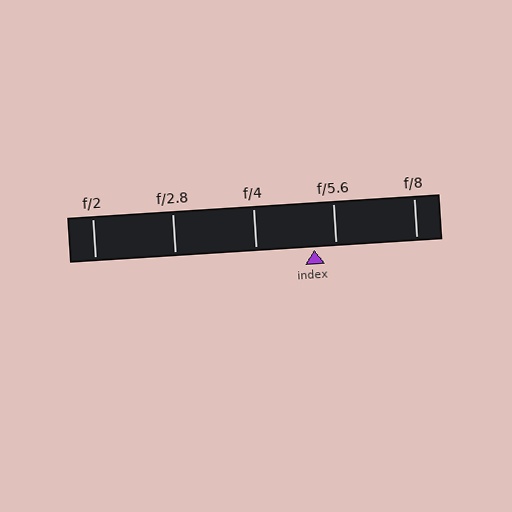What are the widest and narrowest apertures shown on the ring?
The widest aperture shown is f/2 and the narrowest is f/8.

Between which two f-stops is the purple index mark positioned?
The index mark is between f/4 and f/5.6.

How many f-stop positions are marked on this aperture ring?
There are 5 f-stop positions marked.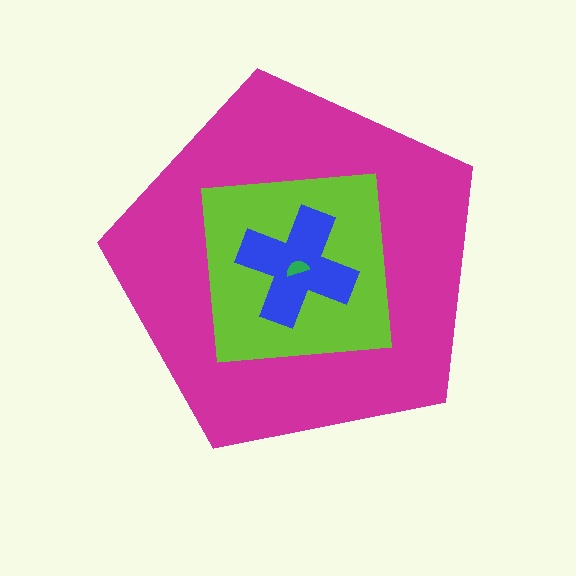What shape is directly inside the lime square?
The blue cross.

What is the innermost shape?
The green semicircle.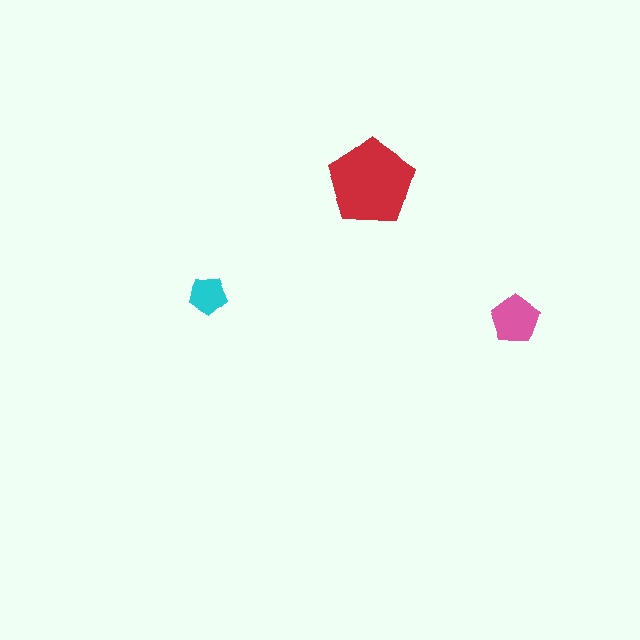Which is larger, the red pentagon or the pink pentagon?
The red one.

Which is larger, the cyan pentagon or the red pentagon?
The red one.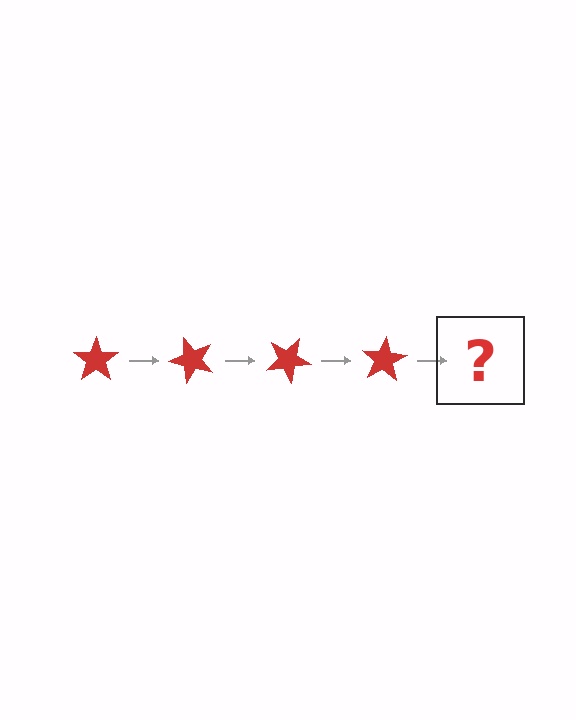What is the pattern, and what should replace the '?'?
The pattern is that the star rotates 50 degrees each step. The '?' should be a red star rotated 200 degrees.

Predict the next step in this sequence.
The next step is a red star rotated 200 degrees.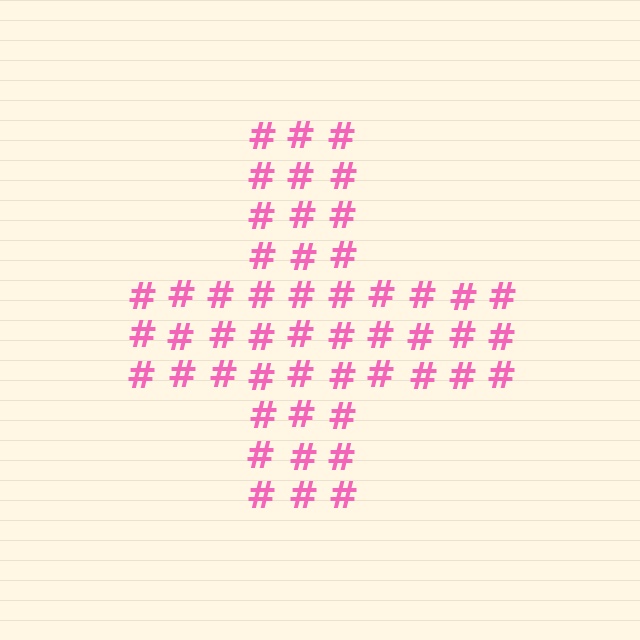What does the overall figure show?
The overall figure shows a cross.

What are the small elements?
The small elements are hash symbols.